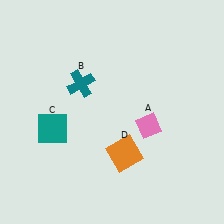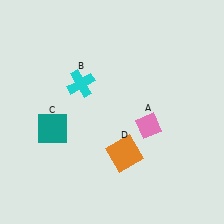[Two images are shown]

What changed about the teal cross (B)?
In Image 1, B is teal. In Image 2, it changed to cyan.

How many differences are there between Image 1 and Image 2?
There is 1 difference between the two images.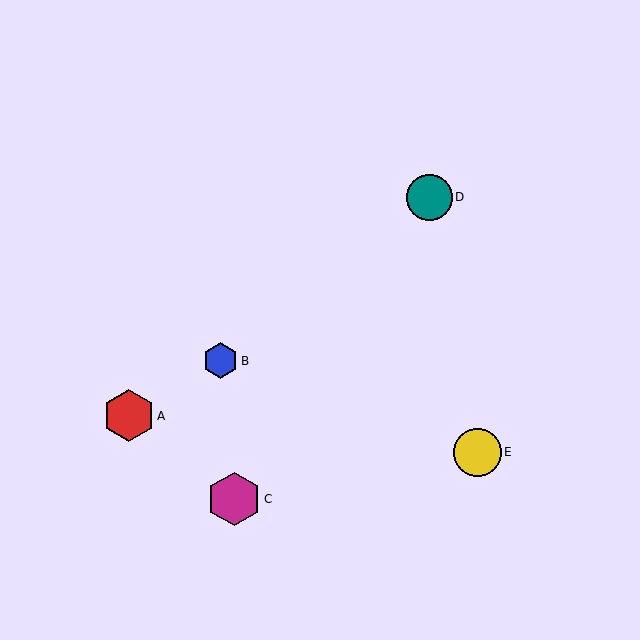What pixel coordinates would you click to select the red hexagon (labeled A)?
Click at (129, 416) to select the red hexagon A.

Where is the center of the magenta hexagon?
The center of the magenta hexagon is at (234, 499).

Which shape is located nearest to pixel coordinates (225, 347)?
The blue hexagon (labeled B) at (221, 361) is nearest to that location.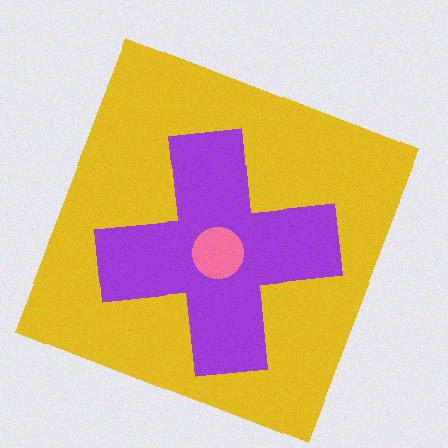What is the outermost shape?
The yellow square.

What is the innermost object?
The pink circle.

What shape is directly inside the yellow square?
The purple cross.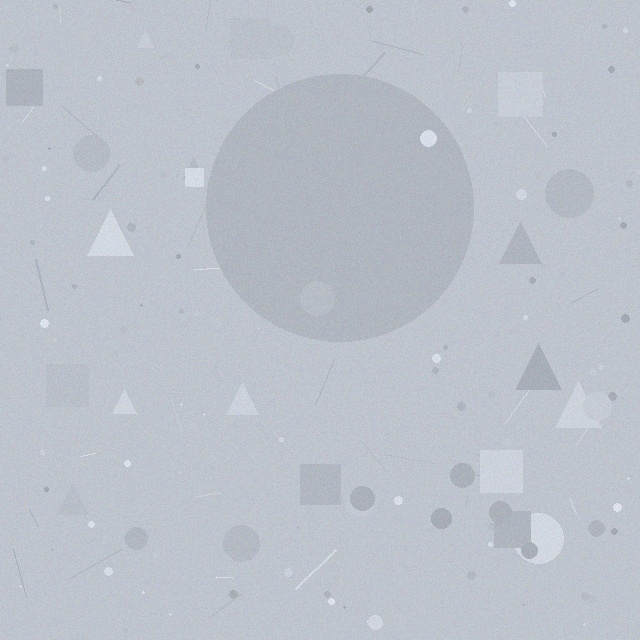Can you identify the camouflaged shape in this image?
The camouflaged shape is a circle.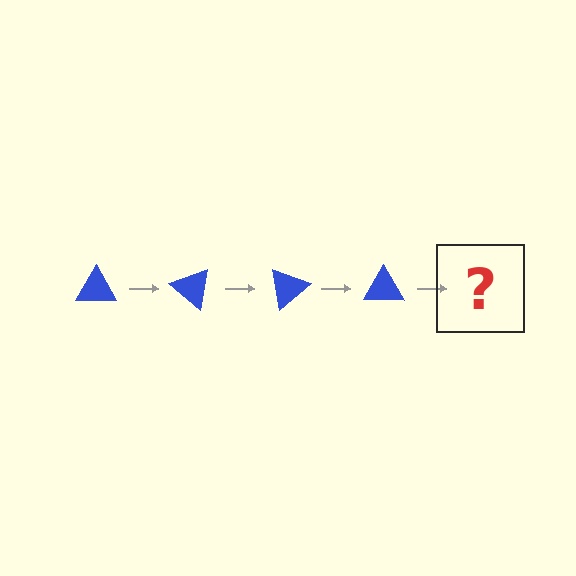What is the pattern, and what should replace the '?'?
The pattern is that the triangle rotates 40 degrees each step. The '?' should be a blue triangle rotated 160 degrees.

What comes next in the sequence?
The next element should be a blue triangle rotated 160 degrees.